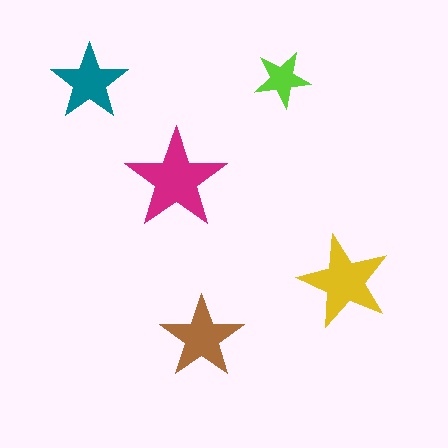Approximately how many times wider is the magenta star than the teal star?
About 1.5 times wider.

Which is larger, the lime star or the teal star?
The teal one.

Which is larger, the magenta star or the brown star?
The magenta one.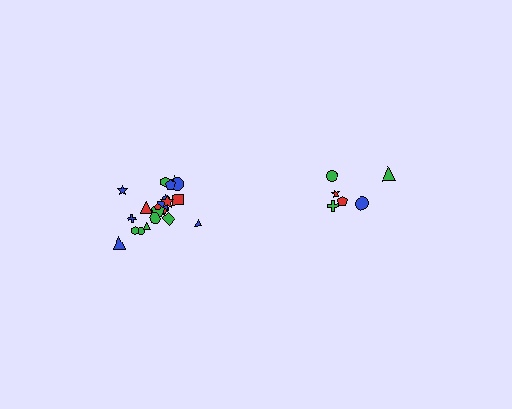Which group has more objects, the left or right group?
The left group.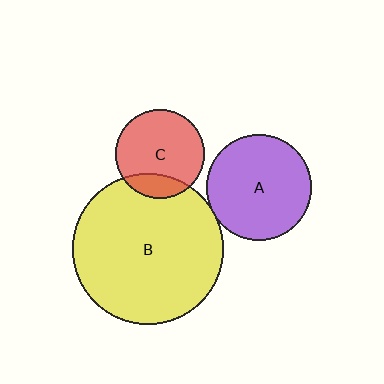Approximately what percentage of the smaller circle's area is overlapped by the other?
Approximately 5%.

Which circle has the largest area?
Circle B (yellow).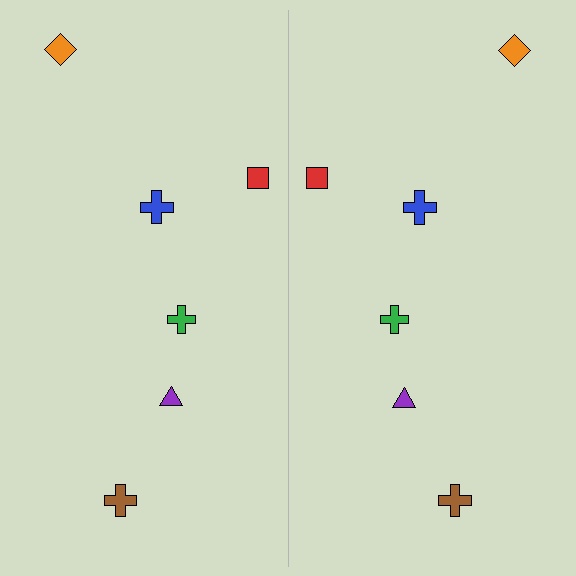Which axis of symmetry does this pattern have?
The pattern has a vertical axis of symmetry running through the center of the image.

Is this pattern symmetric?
Yes, this pattern has bilateral (reflection) symmetry.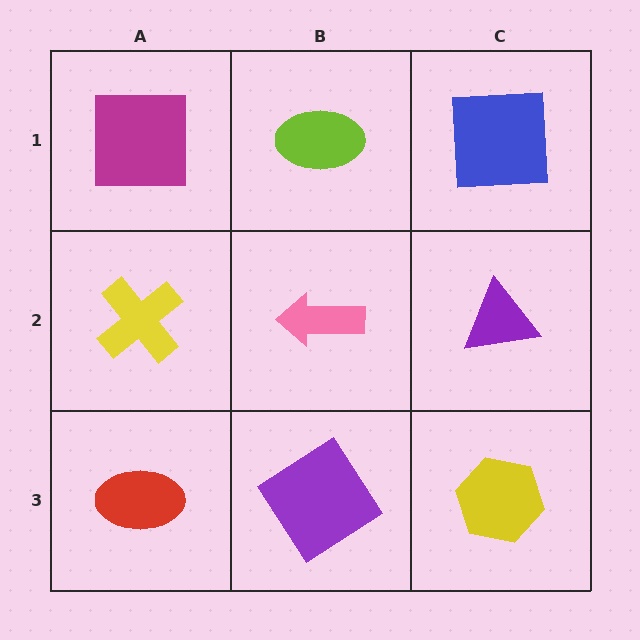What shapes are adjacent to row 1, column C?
A purple triangle (row 2, column C), a lime ellipse (row 1, column B).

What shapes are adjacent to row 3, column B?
A pink arrow (row 2, column B), a red ellipse (row 3, column A), a yellow hexagon (row 3, column C).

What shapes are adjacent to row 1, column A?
A yellow cross (row 2, column A), a lime ellipse (row 1, column B).